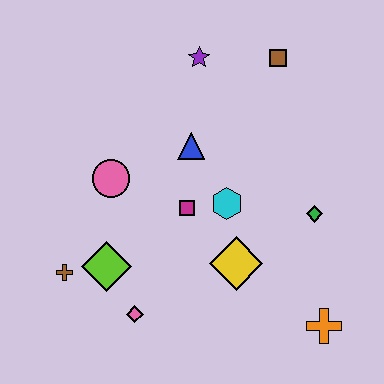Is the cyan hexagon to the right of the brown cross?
Yes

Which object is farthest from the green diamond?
The brown cross is farthest from the green diamond.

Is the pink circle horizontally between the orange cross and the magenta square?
No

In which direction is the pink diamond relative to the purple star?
The pink diamond is below the purple star.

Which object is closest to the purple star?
The brown square is closest to the purple star.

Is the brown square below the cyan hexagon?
No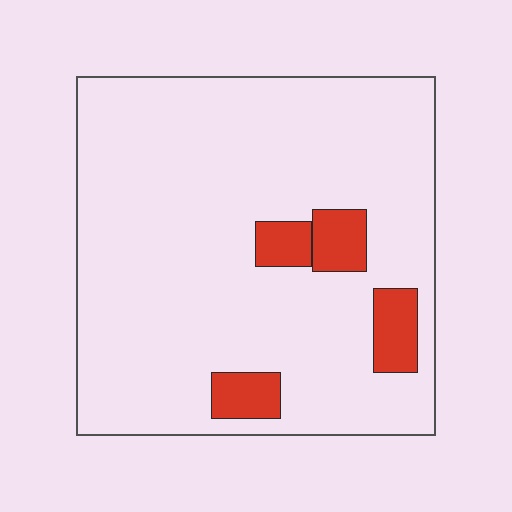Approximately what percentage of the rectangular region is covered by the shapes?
Approximately 10%.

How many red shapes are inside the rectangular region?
4.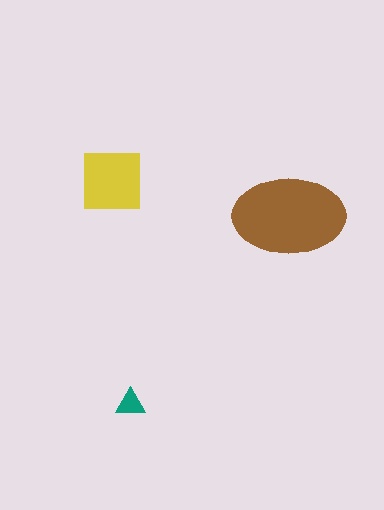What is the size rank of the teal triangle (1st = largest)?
3rd.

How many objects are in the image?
There are 3 objects in the image.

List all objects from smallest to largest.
The teal triangle, the yellow square, the brown ellipse.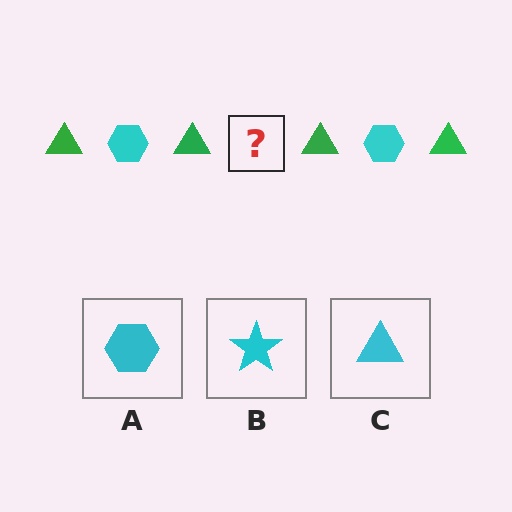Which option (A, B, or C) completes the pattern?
A.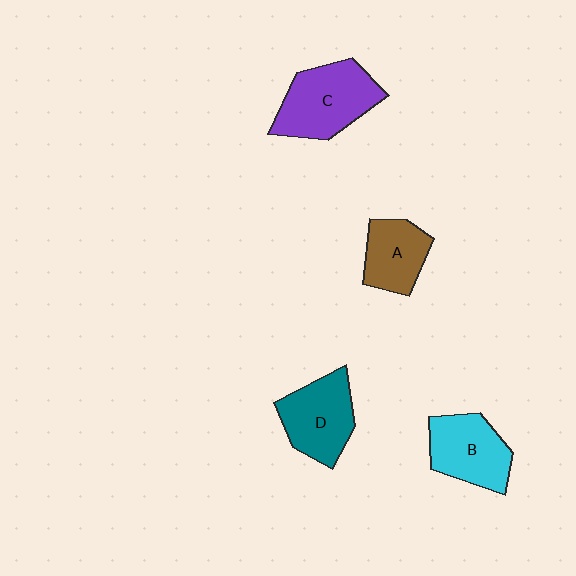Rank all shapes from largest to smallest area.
From largest to smallest: C (purple), D (teal), B (cyan), A (brown).